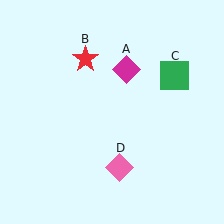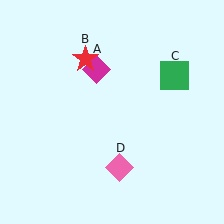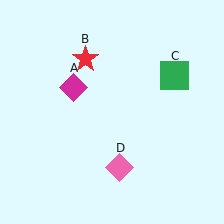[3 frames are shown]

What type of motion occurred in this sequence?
The magenta diamond (object A) rotated counterclockwise around the center of the scene.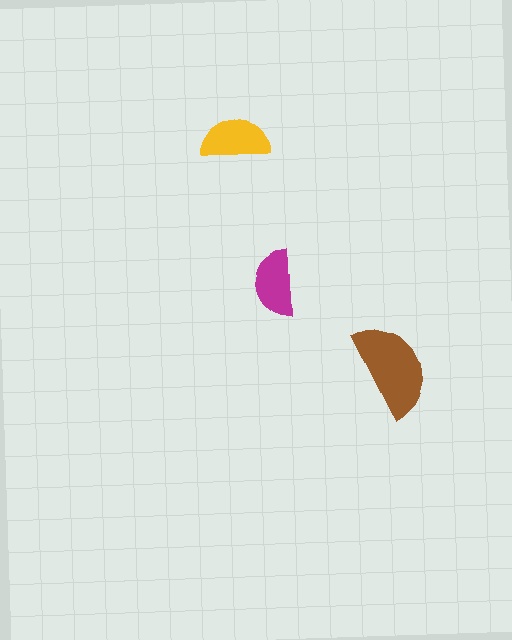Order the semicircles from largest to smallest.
the brown one, the yellow one, the magenta one.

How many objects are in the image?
There are 3 objects in the image.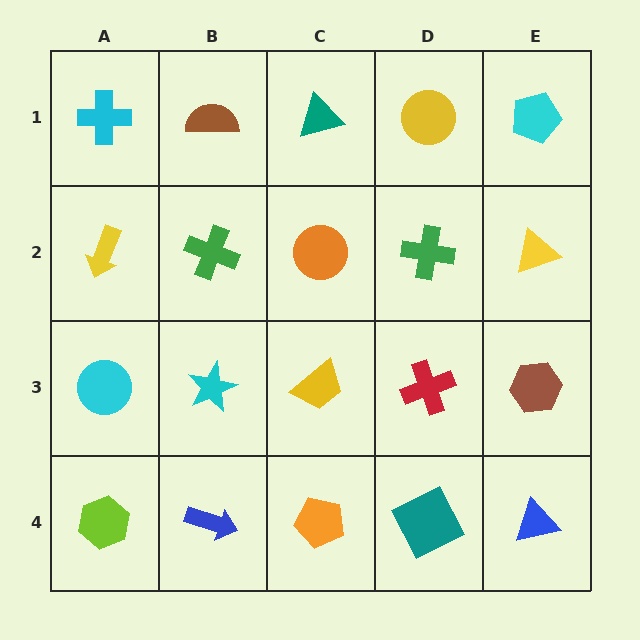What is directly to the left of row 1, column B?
A cyan cross.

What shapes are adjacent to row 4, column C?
A yellow trapezoid (row 3, column C), a blue arrow (row 4, column B), a teal square (row 4, column D).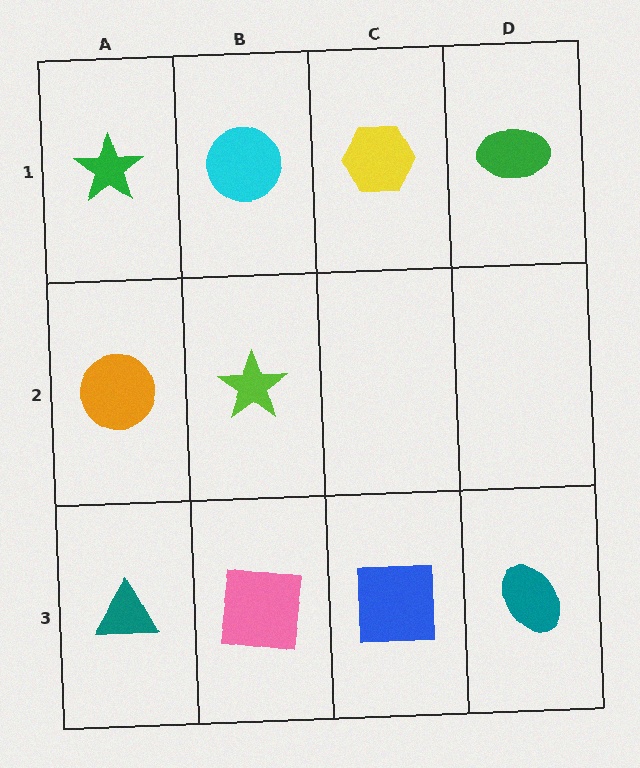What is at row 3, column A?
A teal triangle.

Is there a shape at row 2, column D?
No, that cell is empty.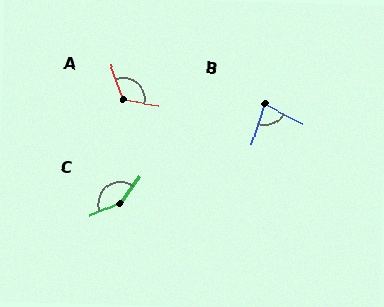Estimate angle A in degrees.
Approximately 118 degrees.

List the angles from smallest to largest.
B (82°), A (118°), C (150°).